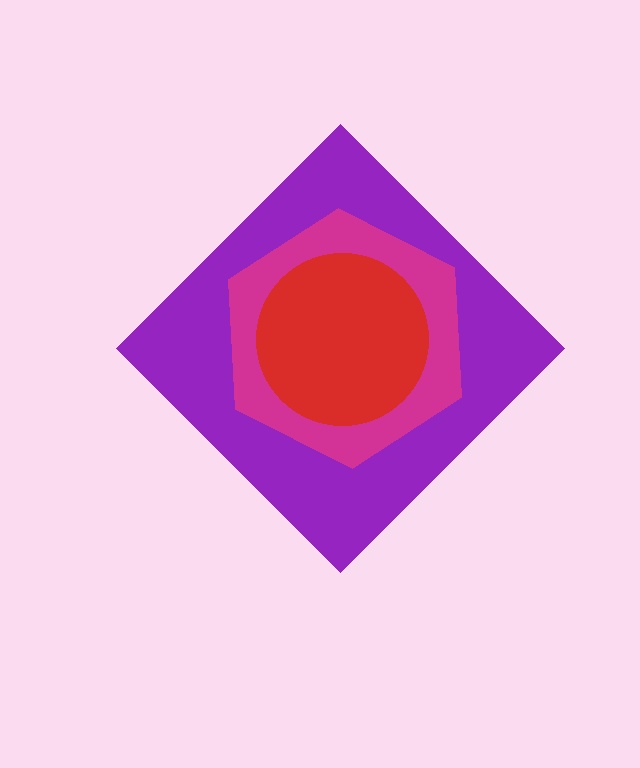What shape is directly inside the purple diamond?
The magenta hexagon.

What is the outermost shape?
The purple diamond.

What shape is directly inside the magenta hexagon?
The red circle.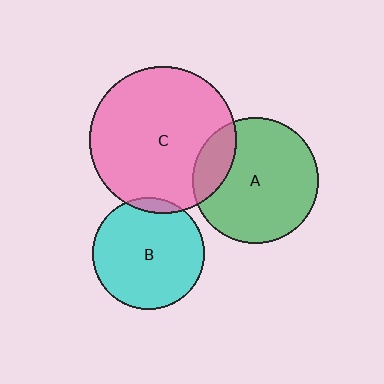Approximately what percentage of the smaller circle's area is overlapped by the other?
Approximately 5%.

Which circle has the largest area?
Circle C (pink).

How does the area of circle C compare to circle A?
Approximately 1.4 times.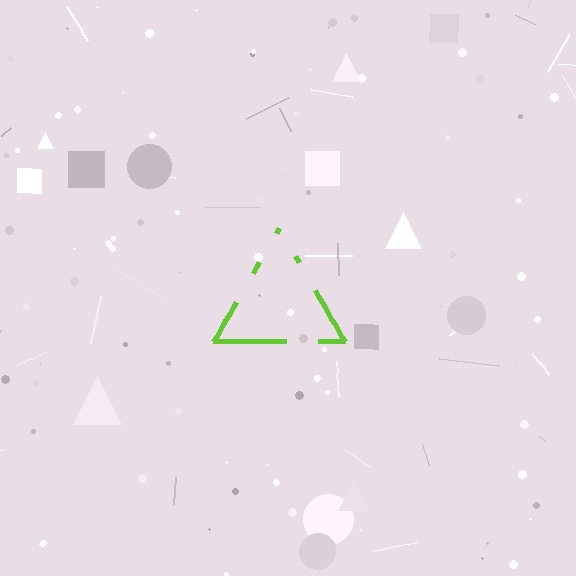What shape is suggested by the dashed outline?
The dashed outline suggests a triangle.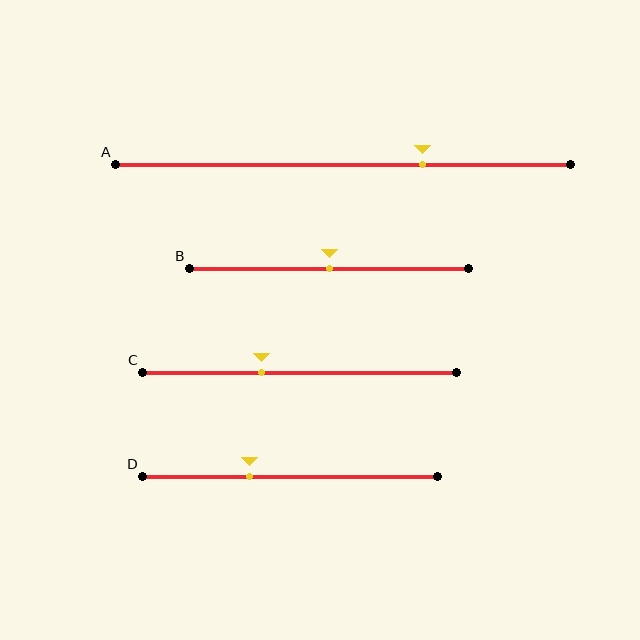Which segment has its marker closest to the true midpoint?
Segment B has its marker closest to the true midpoint.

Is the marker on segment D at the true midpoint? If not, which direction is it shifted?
No, the marker on segment D is shifted to the left by about 14% of the segment length.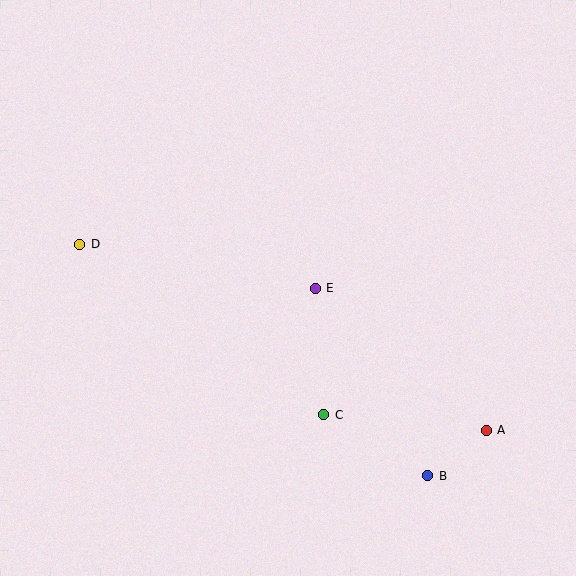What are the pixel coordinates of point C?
Point C is at (324, 415).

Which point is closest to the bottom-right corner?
Point A is closest to the bottom-right corner.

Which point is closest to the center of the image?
Point E at (315, 288) is closest to the center.